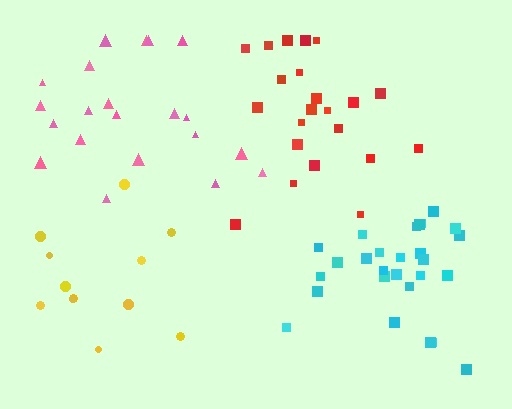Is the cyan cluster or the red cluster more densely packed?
Cyan.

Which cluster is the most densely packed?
Cyan.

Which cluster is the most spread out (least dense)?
Pink.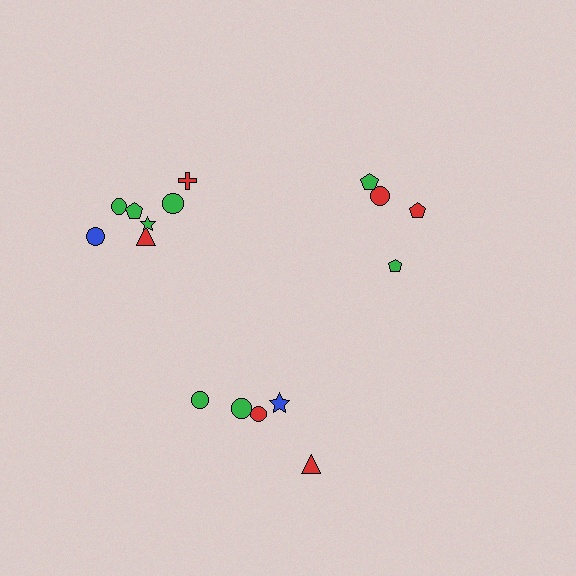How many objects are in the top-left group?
There are 7 objects.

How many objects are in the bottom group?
There are 5 objects.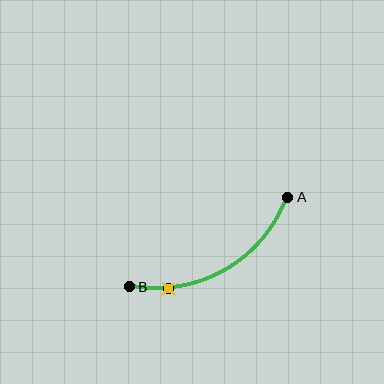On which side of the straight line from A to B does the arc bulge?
The arc bulges below the straight line connecting A and B.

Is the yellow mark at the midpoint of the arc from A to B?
No. The yellow mark lies on the arc but is closer to endpoint B. The arc midpoint would be at the point on the curve equidistant along the arc from both A and B.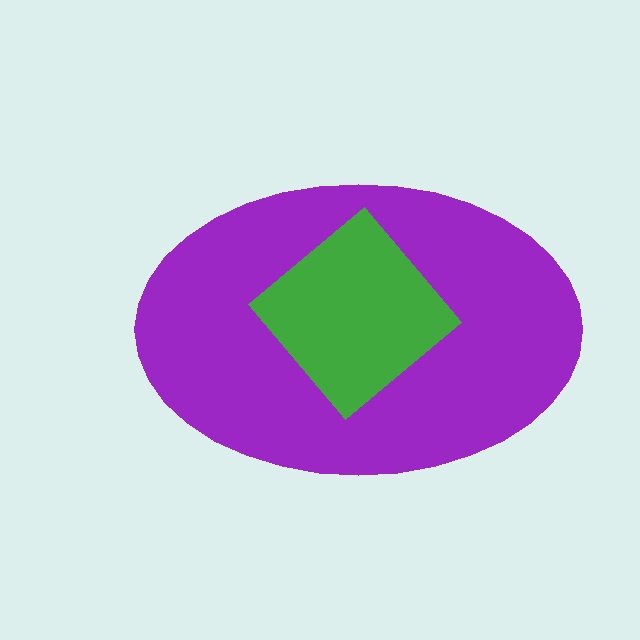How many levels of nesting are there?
2.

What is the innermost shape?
The green diamond.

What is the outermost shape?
The purple ellipse.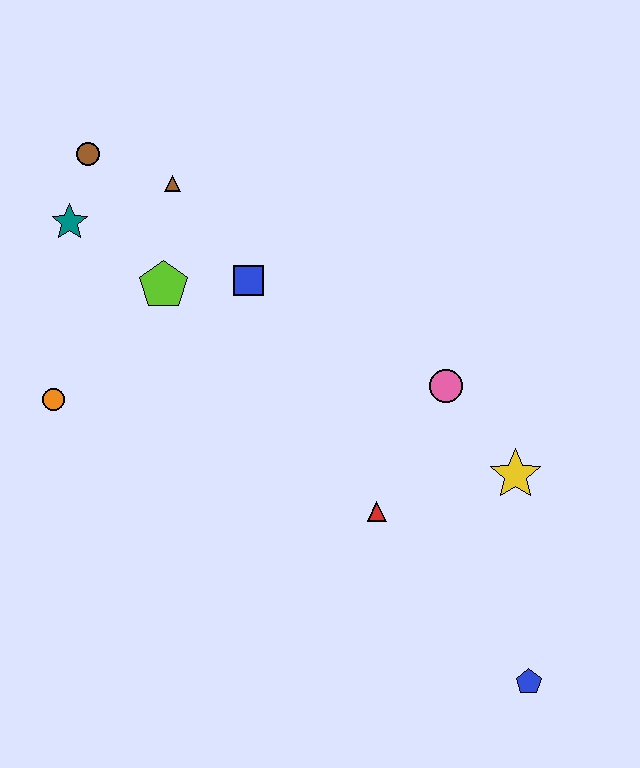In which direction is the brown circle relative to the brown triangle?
The brown circle is to the left of the brown triangle.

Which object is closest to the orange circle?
The lime pentagon is closest to the orange circle.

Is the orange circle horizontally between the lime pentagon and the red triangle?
No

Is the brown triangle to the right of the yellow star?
No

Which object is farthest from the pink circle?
The brown circle is farthest from the pink circle.